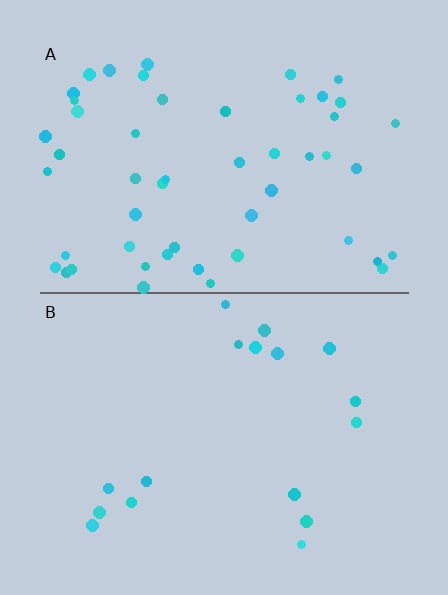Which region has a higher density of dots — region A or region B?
A (the top).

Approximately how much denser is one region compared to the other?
Approximately 3.0× — region A over region B.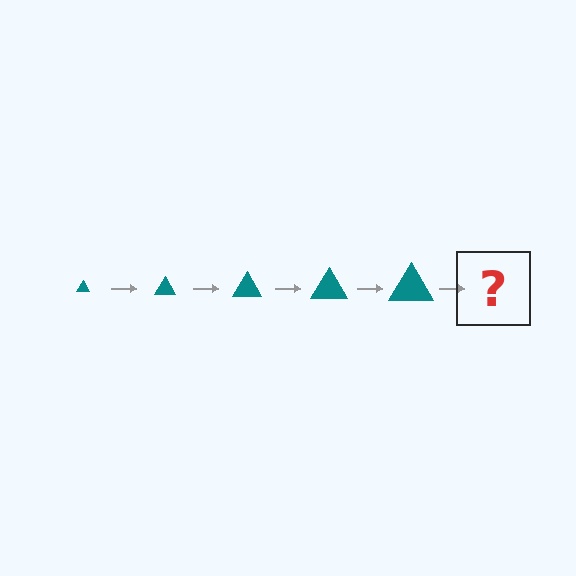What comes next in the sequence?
The next element should be a teal triangle, larger than the previous one.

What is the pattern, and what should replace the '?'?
The pattern is that the triangle gets progressively larger each step. The '?' should be a teal triangle, larger than the previous one.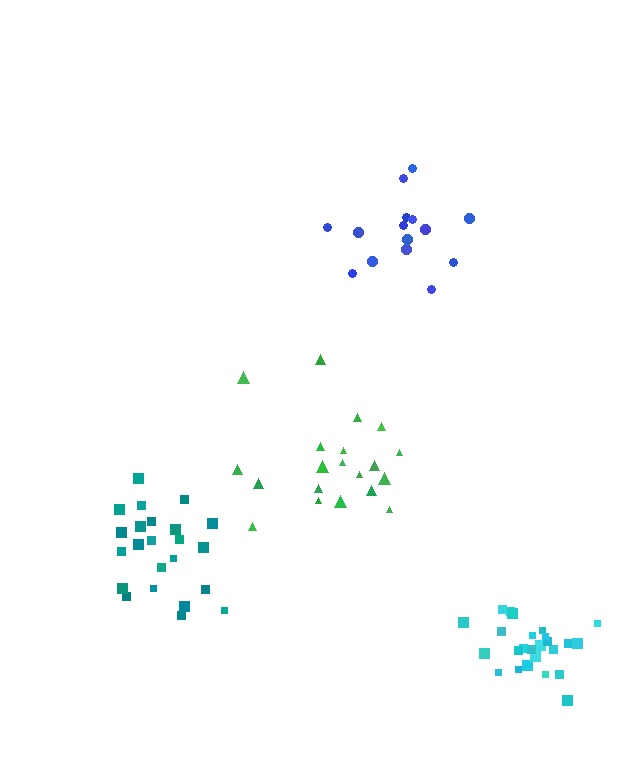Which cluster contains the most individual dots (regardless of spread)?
Cyan (25).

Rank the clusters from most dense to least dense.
cyan, teal, green, blue.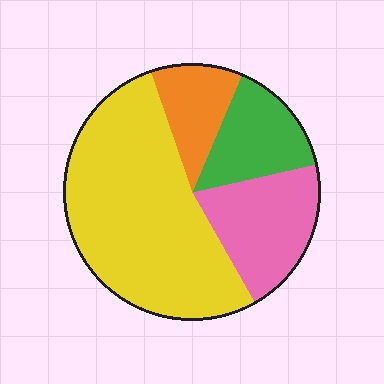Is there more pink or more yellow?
Yellow.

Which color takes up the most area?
Yellow, at roughly 55%.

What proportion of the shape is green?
Green takes up less than a sixth of the shape.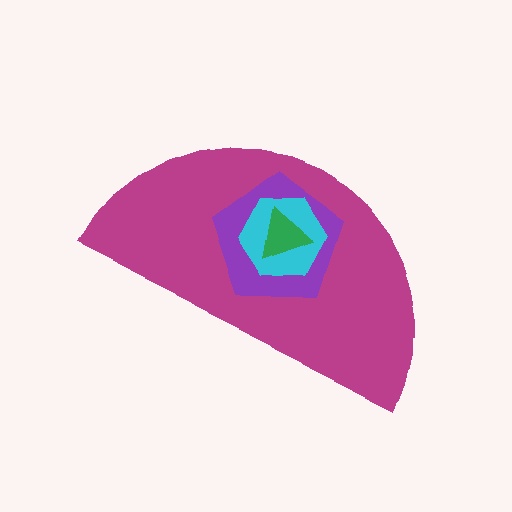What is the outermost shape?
The magenta semicircle.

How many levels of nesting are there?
4.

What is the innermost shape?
The green triangle.